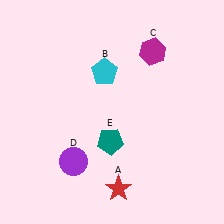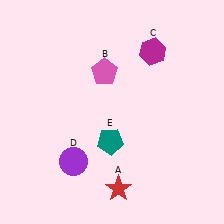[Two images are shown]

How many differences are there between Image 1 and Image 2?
There is 1 difference between the two images.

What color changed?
The pentagon (B) changed from cyan in Image 1 to pink in Image 2.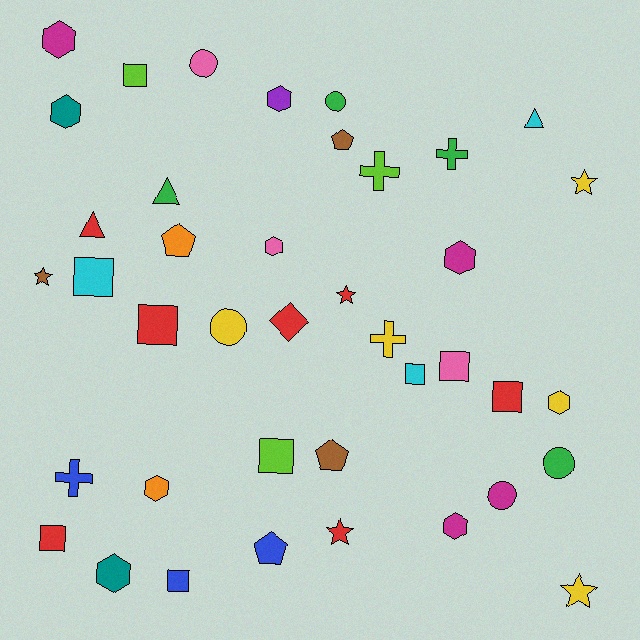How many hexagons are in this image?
There are 9 hexagons.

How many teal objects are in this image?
There are 2 teal objects.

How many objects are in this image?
There are 40 objects.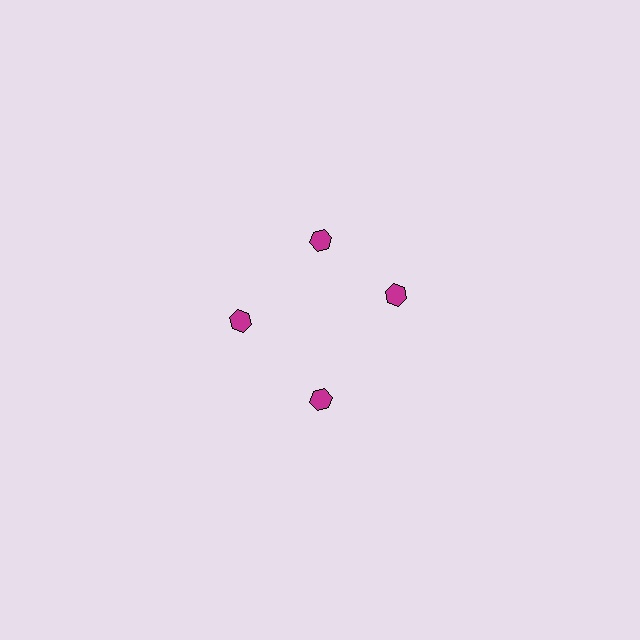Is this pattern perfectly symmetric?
No. The 4 magenta hexagons are arranged in a ring, but one element near the 3 o'clock position is rotated out of alignment along the ring, breaking the 4-fold rotational symmetry.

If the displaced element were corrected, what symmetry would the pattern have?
It would have 4-fold rotational symmetry — the pattern would map onto itself every 90 degrees.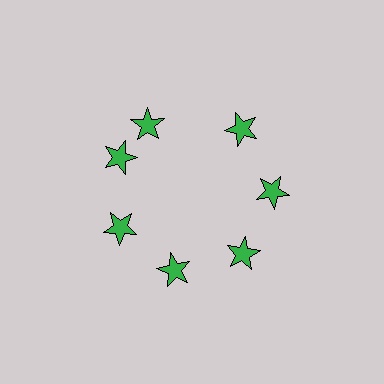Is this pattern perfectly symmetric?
No. The 7 green stars are arranged in a ring, but one element near the 12 o'clock position is rotated out of alignment along the ring, breaking the 7-fold rotational symmetry.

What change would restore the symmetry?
The symmetry would be restored by rotating it back into even spacing with its neighbors so that all 7 stars sit at equal angles and equal distance from the center.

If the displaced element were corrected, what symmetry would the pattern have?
It would have 7-fold rotational symmetry — the pattern would map onto itself every 51 degrees.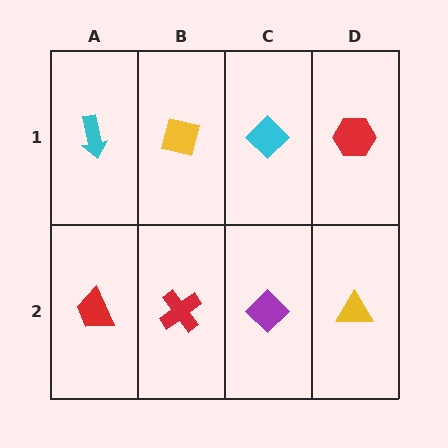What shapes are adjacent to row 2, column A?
A cyan arrow (row 1, column A), a red cross (row 2, column B).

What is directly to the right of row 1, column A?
A yellow square.